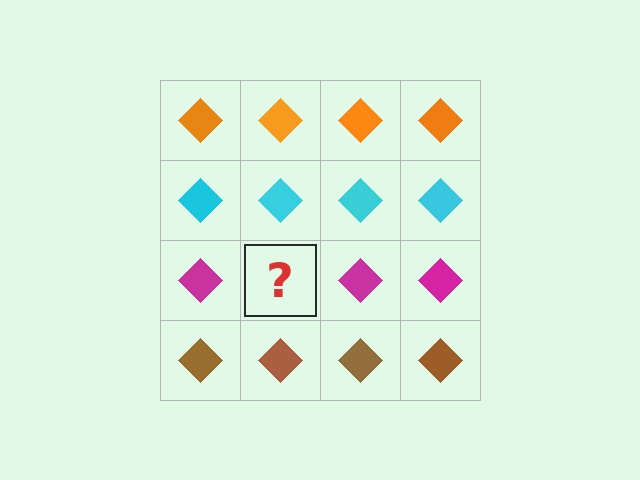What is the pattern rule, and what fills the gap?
The rule is that each row has a consistent color. The gap should be filled with a magenta diamond.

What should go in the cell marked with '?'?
The missing cell should contain a magenta diamond.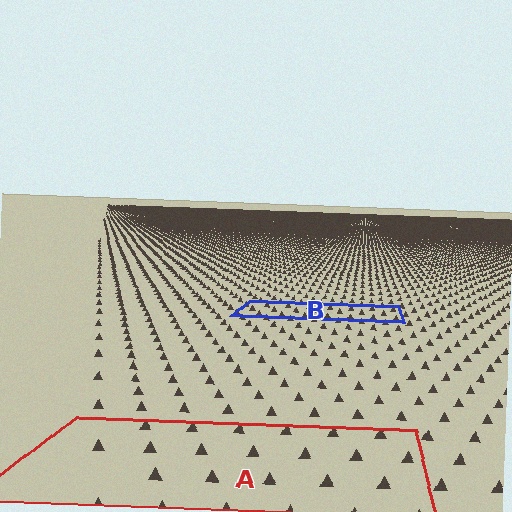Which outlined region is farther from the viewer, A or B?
Region B is farther from the viewer — the texture elements inside it appear smaller and more densely packed.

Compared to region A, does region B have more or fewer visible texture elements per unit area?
Region B has more texture elements per unit area — they are packed more densely because it is farther away.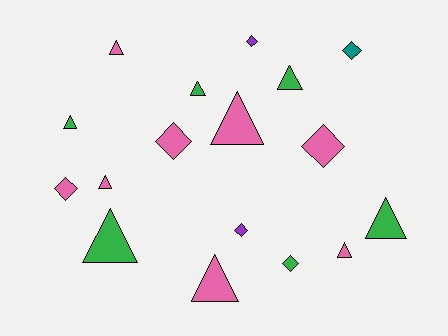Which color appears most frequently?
Pink, with 8 objects.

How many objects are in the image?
There are 17 objects.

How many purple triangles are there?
There are no purple triangles.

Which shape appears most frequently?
Triangle, with 10 objects.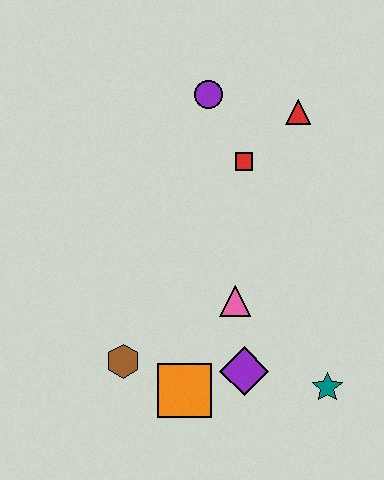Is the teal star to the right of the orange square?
Yes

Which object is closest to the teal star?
The purple diamond is closest to the teal star.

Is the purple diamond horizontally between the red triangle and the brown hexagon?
Yes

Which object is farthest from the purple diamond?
The purple circle is farthest from the purple diamond.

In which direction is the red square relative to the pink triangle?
The red square is above the pink triangle.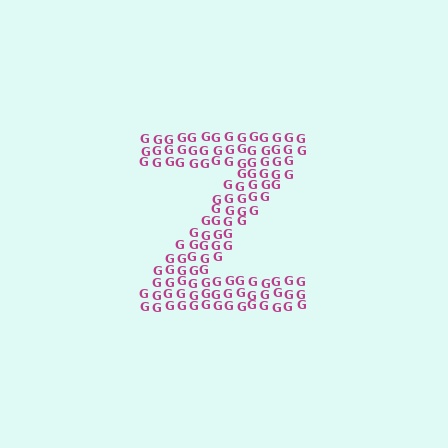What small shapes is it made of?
It is made of small letter G's.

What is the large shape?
The large shape is the letter Z.